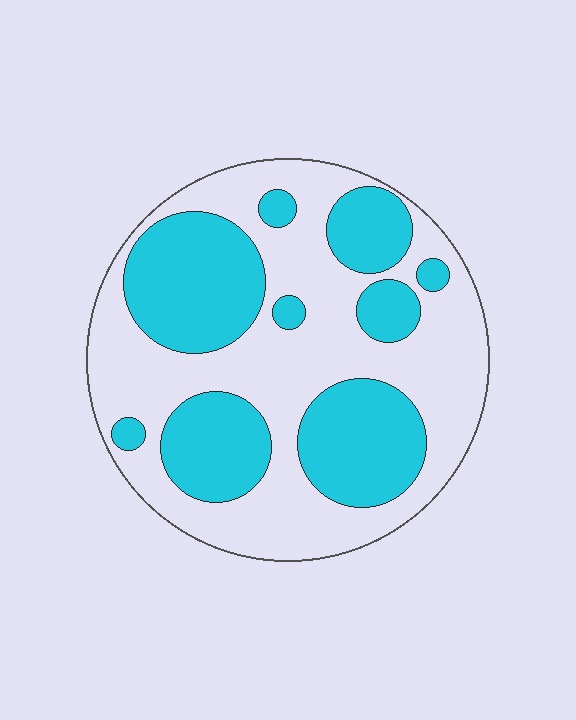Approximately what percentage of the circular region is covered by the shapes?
Approximately 40%.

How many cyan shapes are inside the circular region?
9.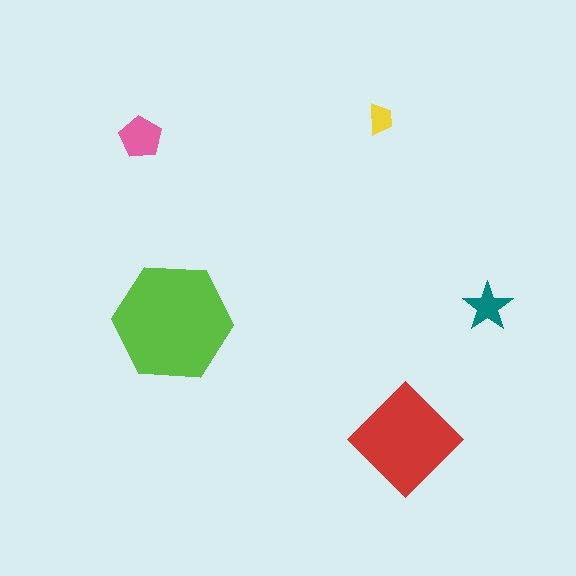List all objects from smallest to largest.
The yellow trapezoid, the teal star, the pink pentagon, the red diamond, the lime hexagon.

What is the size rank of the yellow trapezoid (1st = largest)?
5th.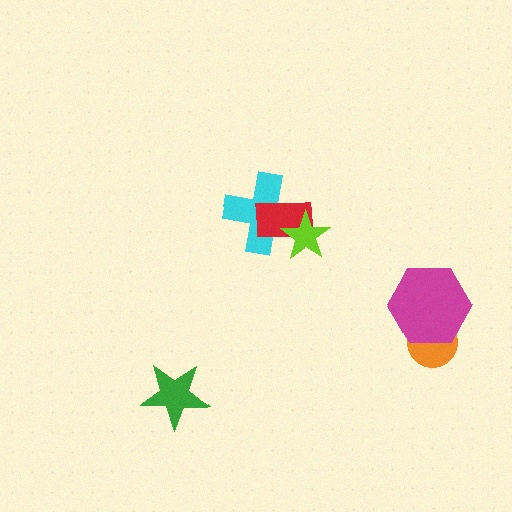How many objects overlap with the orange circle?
1 object overlaps with the orange circle.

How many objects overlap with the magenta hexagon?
1 object overlaps with the magenta hexagon.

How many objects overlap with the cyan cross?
2 objects overlap with the cyan cross.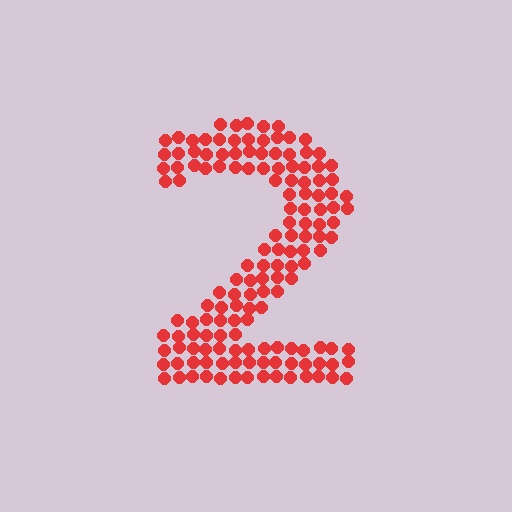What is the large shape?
The large shape is the digit 2.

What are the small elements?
The small elements are circles.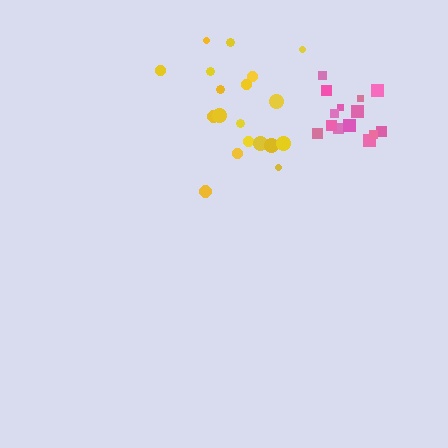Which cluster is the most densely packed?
Pink.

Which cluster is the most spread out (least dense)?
Yellow.